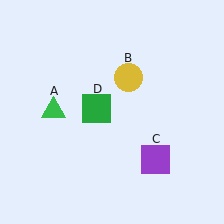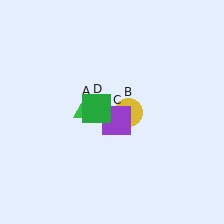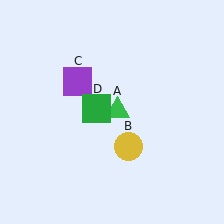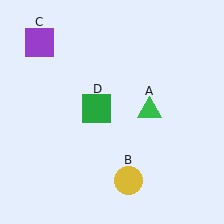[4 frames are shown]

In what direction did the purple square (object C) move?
The purple square (object C) moved up and to the left.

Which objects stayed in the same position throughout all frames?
Green square (object D) remained stationary.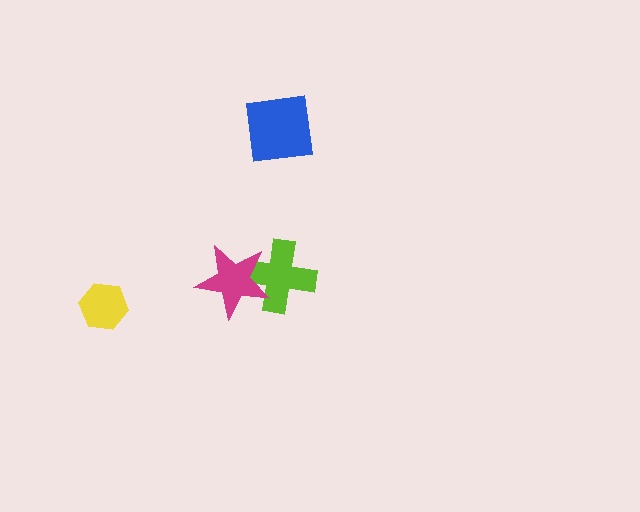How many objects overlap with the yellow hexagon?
0 objects overlap with the yellow hexagon.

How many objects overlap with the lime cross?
1 object overlaps with the lime cross.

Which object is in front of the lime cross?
The magenta star is in front of the lime cross.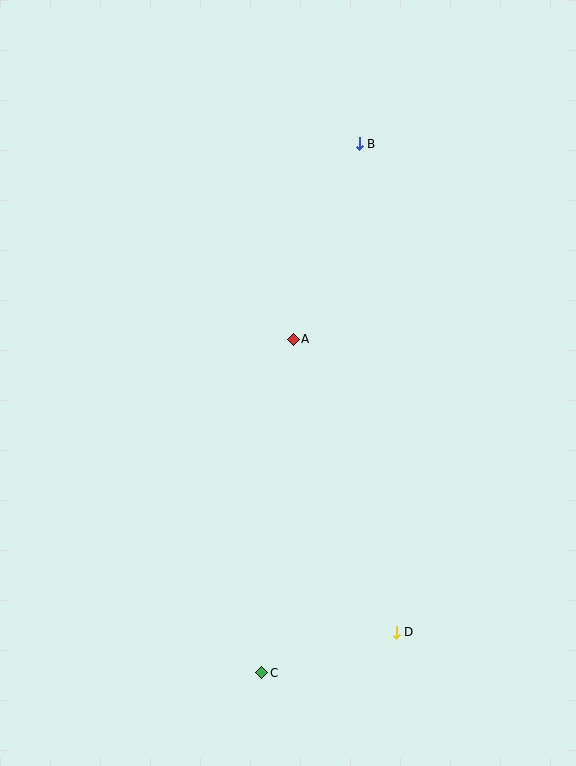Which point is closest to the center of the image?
Point A at (293, 339) is closest to the center.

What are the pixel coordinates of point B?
Point B is at (359, 144).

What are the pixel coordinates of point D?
Point D is at (396, 632).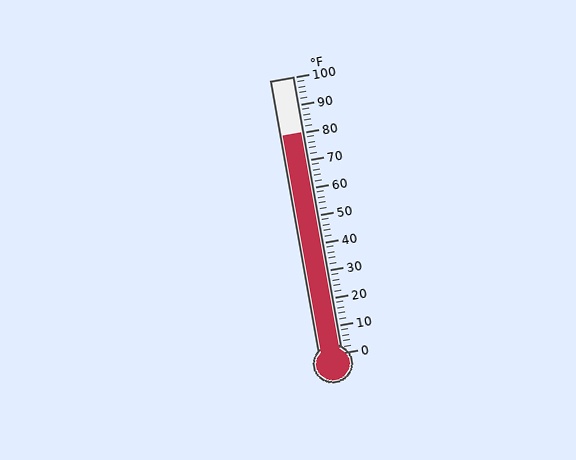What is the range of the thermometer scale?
The thermometer scale ranges from 0°F to 100°F.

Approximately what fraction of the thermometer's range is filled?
The thermometer is filled to approximately 80% of its range.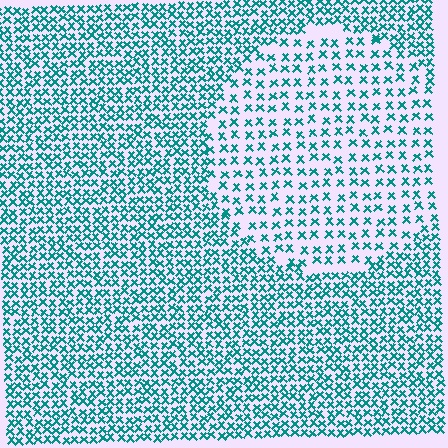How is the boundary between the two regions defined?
The boundary is defined by a change in element density (approximately 2.0x ratio). All elements are the same color, size, and shape.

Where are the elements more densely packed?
The elements are more densely packed outside the circle boundary.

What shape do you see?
I see a circle.